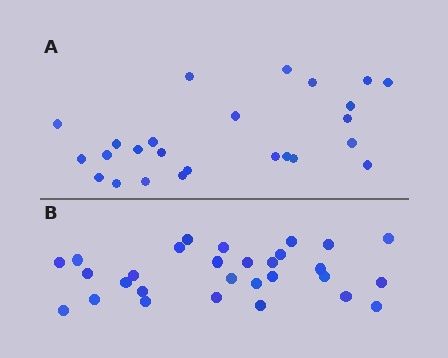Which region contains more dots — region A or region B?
Region B (the bottom region) has more dots.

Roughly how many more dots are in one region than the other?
Region B has about 4 more dots than region A.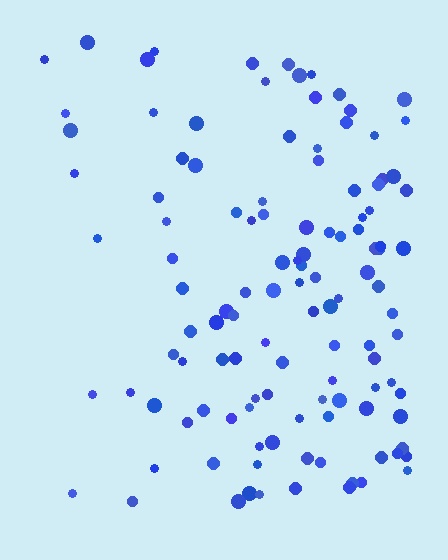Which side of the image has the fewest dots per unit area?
The left.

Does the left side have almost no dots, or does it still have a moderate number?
Still a moderate number, just noticeably fewer than the right.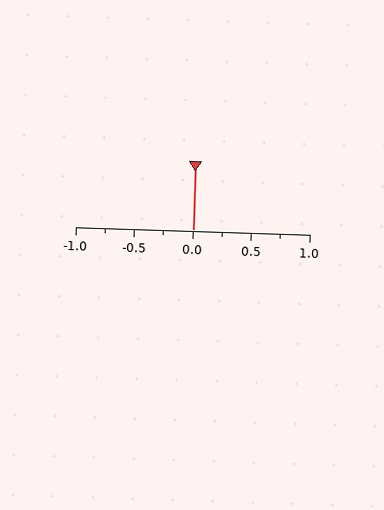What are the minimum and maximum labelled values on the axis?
The axis runs from -1.0 to 1.0.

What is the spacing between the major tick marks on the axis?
The major ticks are spaced 0.5 apart.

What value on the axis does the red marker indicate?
The marker indicates approximately 0.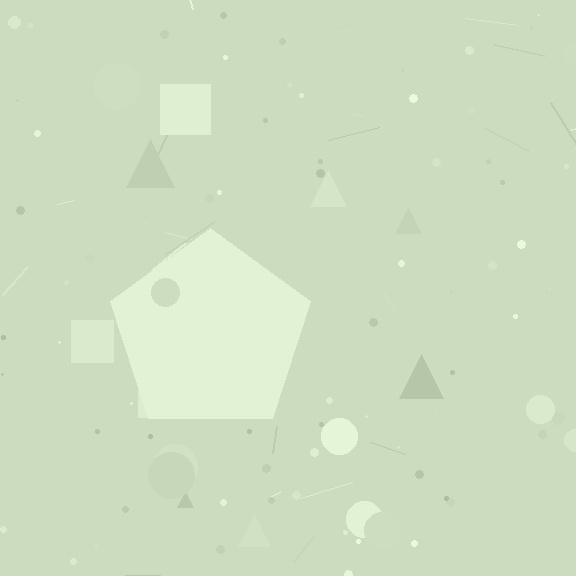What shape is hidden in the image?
A pentagon is hidden in the image.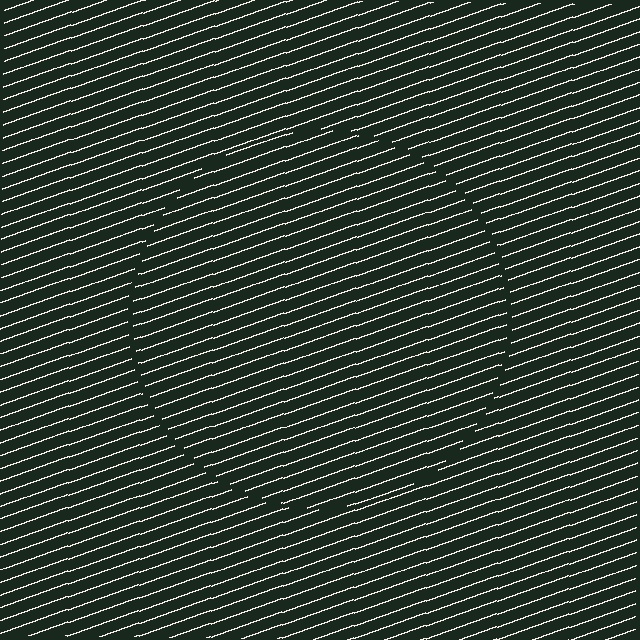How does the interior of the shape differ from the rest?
The interior of the shape contains the same grating, shifted by half a period — the contour is defined by the phase discontinuity where line-ends from the inner and outer gratings abut.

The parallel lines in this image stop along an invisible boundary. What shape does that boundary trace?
An illusory circle. The interior of the shape contains the same grating, shifted by half a period — the contour is defined by the phase discontinuity where line-ends from the inner and outer gratings abut.